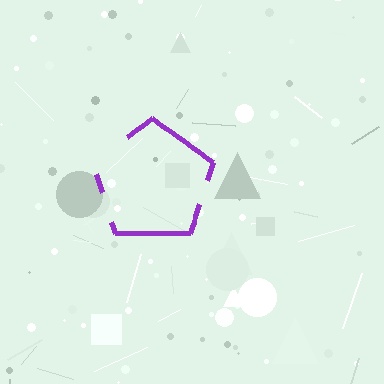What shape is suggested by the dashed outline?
The dashed outline suggests a pentagon.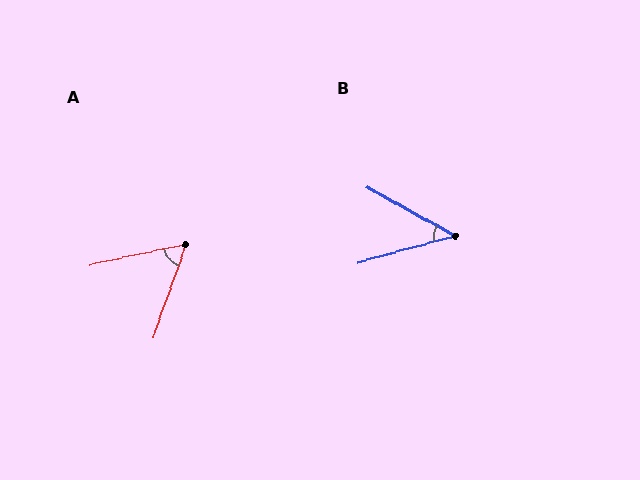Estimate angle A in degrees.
Approximately 58 degrees.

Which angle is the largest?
A, at approximately 58 degrees.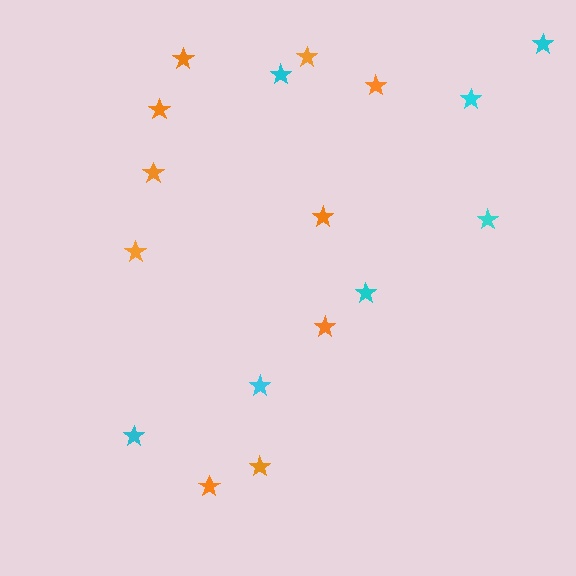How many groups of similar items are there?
There are 2 groups: one group of cyan stars (7) and one group of orange stars (10).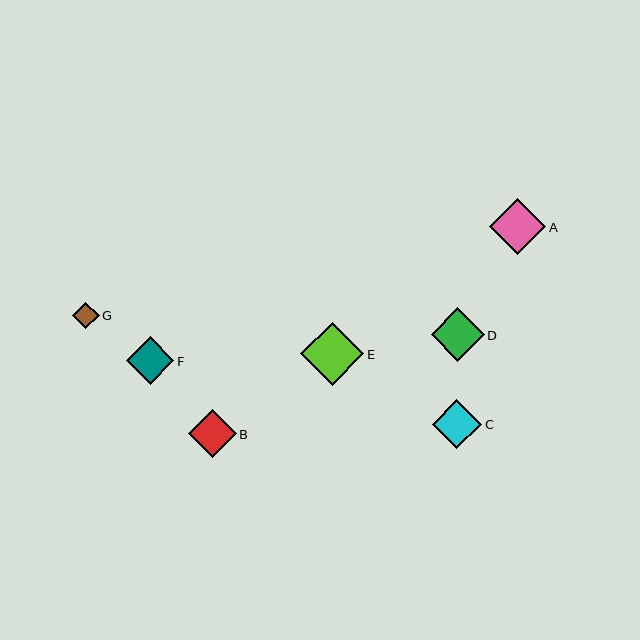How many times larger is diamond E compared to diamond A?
Diamond E is approximately 1.1 times the size of diamond A.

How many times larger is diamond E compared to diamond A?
Diamond E is approximately 1.1 times the size of diamond A.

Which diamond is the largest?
Diamond E is the largest with a size of approximately 63 pixels.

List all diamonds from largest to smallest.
From largest to smallest: E, A, D, C, B, F, G.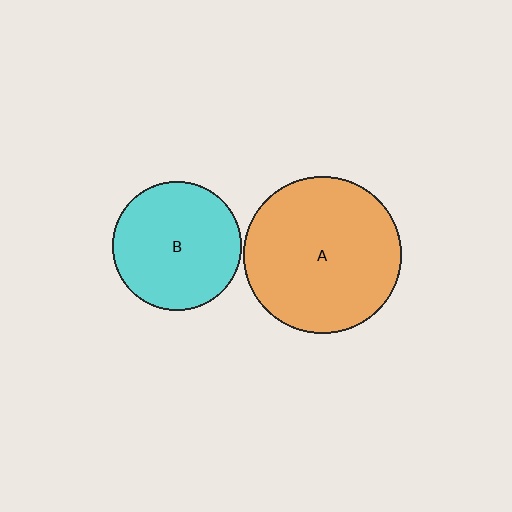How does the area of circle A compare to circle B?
Approximately 1.5 times.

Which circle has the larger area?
Circle A (orange).